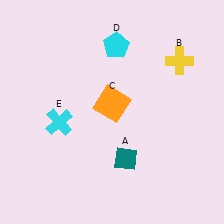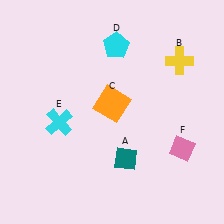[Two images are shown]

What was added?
A pink diamond (F) was added in Image 2.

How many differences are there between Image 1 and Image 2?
There is 1 difference between the two images.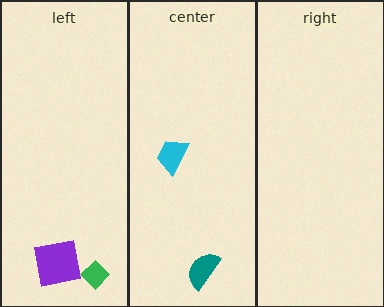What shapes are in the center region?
The cyan trapezoid, the teal semicircle.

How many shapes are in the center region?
2.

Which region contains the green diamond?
The left region.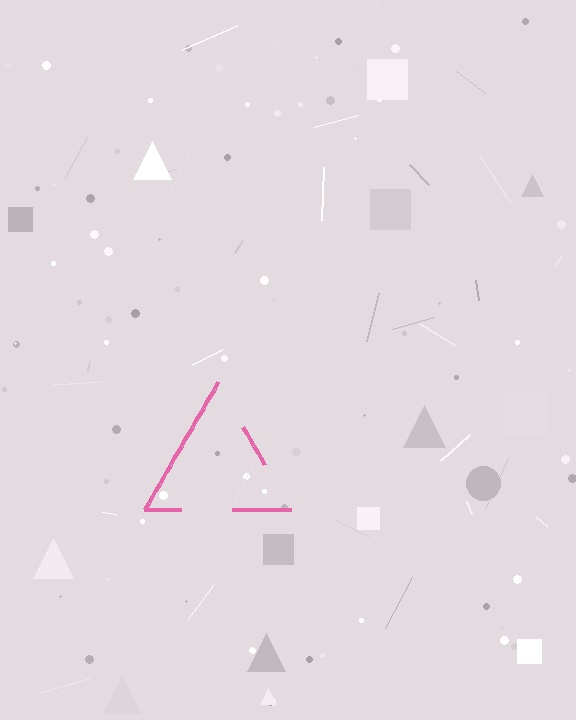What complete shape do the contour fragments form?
The contour fragments form a triangle.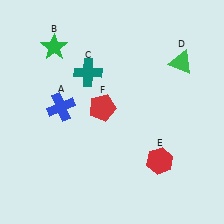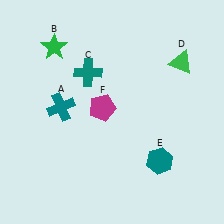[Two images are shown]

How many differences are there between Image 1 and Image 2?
There are 3 differences between the two images.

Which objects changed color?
A changed from blue to teal. E changed from red to teal. F changed from red to magenta.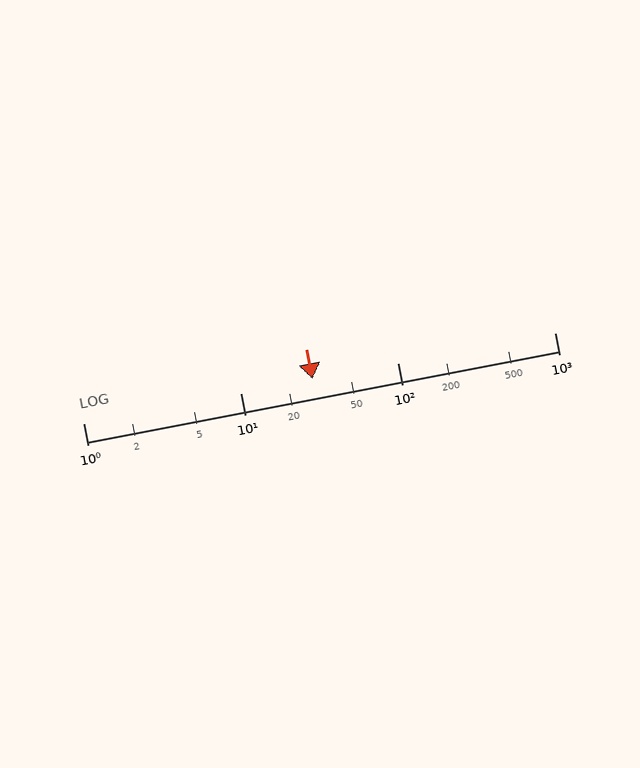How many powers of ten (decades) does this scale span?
The scale spans 3 decades, from 1 to 1000.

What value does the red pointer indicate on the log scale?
The pointer indicates approximately 29.